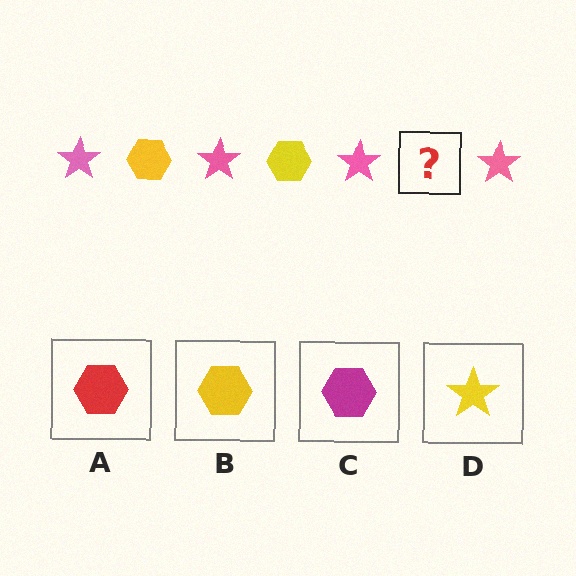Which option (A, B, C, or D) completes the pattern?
B.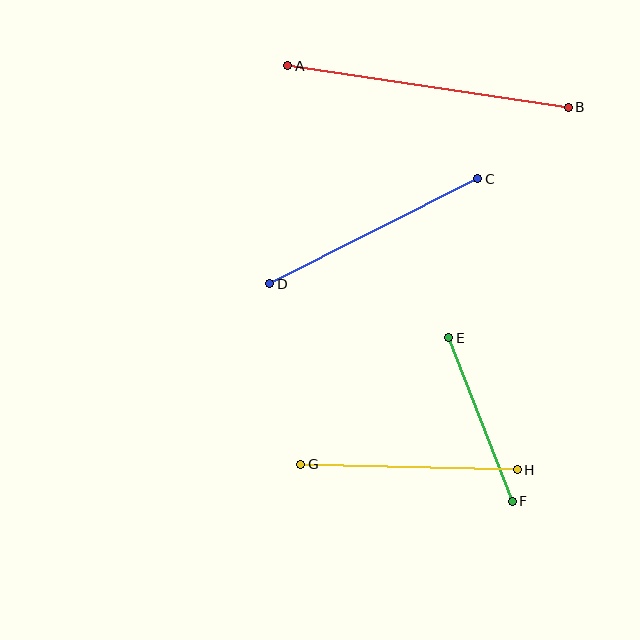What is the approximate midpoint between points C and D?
The midpoint is at approximately (374, 231) pixels.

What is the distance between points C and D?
The distance is approximately 233 pixels.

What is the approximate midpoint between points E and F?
The midpoint is at approximately (480, 419) pixels.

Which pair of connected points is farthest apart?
Points A and B are farthest apart.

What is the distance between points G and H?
The distance is approximately 217 pixels.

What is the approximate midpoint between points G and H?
The midpoint is at approximately (409, 467) pixels.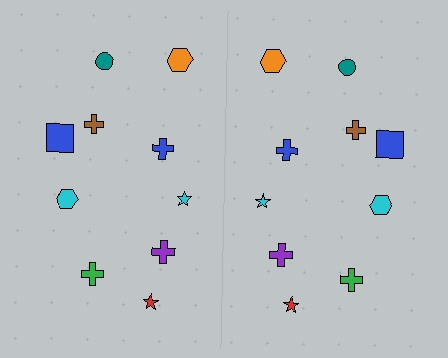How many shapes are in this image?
There are 20 shapes in this image.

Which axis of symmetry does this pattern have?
The pattern has a vertical axis of symmetry running through the center of the image.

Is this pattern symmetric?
Yes, this pattern has bilateral (reflection) symmetry.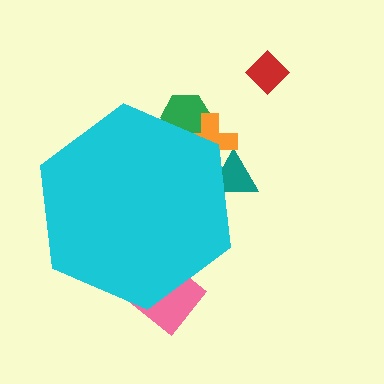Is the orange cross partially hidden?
Yes, the orange cross is partially hidden behind the cyan hexagon.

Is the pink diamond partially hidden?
Yes, the pink diamond is partially hidden behind the cyan hexagon.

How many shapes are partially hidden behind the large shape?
4 shapes are partially hidden.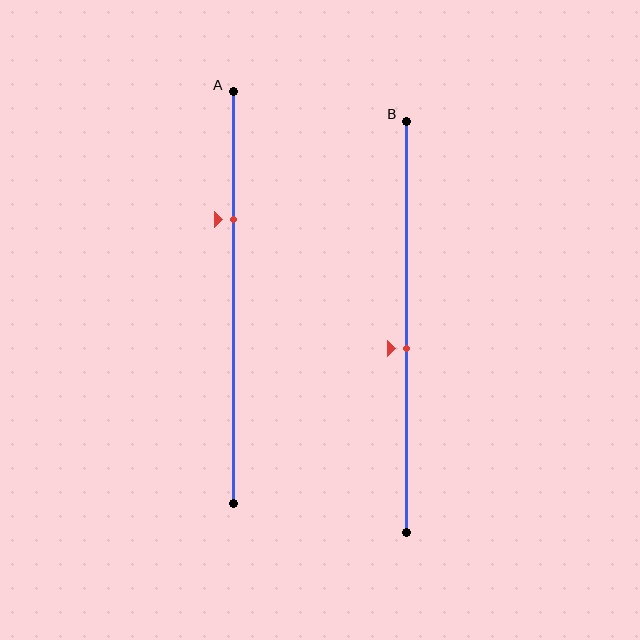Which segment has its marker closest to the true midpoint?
Segment B has its marker closest to the true midpoint.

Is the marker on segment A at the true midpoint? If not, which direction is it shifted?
No, the marker on segment A is shifted upward by about 19% of the segment length.